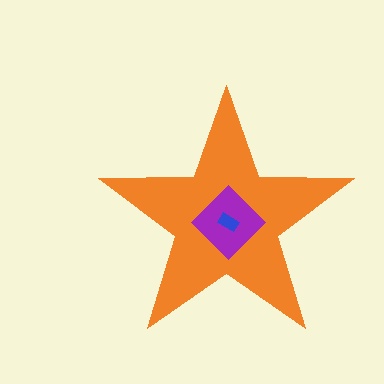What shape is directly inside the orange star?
The purple diamond.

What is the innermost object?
The blue rectangle.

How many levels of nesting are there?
3.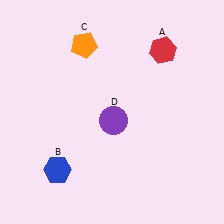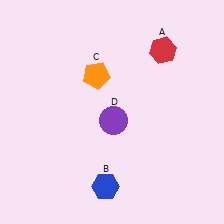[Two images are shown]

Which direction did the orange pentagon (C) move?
The orange pentagon (C) moved down.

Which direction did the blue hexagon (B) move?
The blue hexagon (B) moved right.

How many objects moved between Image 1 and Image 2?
2 objects moved between the two images.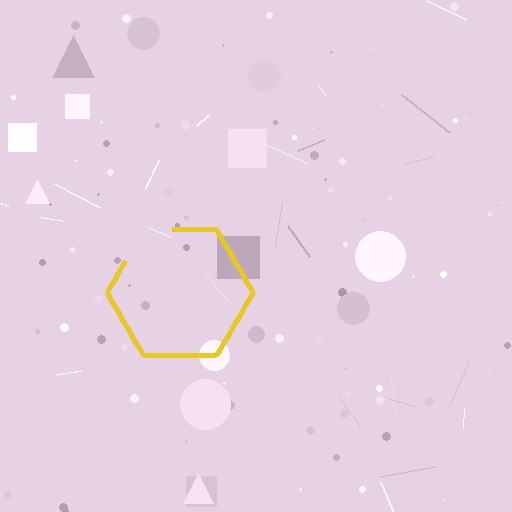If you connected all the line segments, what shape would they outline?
They would outline a hexagon.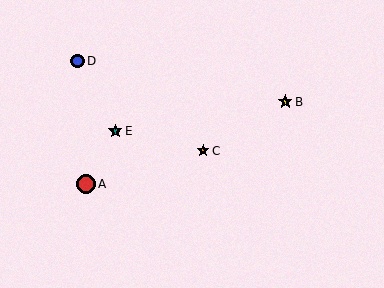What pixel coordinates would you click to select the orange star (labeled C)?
Click at (203, 151) to select the orange star C.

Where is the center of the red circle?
The center of the red circle is at (86, 184).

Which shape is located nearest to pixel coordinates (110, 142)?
The teal star (labeled E) at (115, 131) is nearest to that location.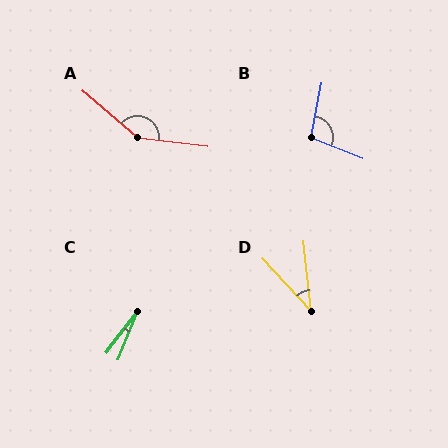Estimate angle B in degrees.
Approximately 100 degrees.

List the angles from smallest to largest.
C (16°), D (37°), B (100°), A (146°).